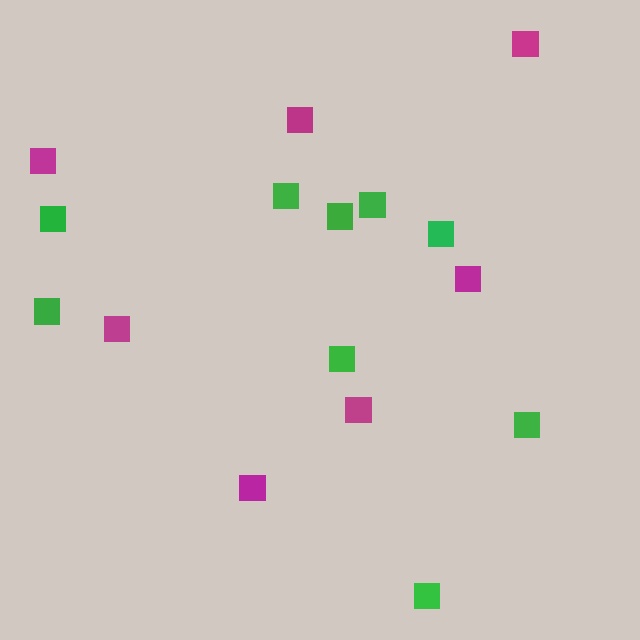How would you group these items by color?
There are 2 groups: one group of green squares (9) and one group of magenta squares (7).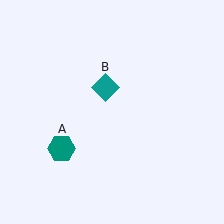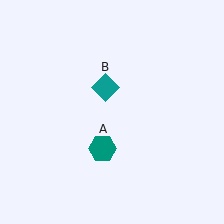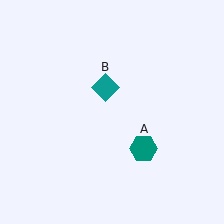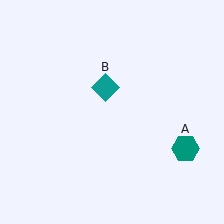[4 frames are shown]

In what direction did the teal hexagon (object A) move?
The teal hexagon (object A) moved right.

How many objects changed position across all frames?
1 object changed position: teal hexagon (object A).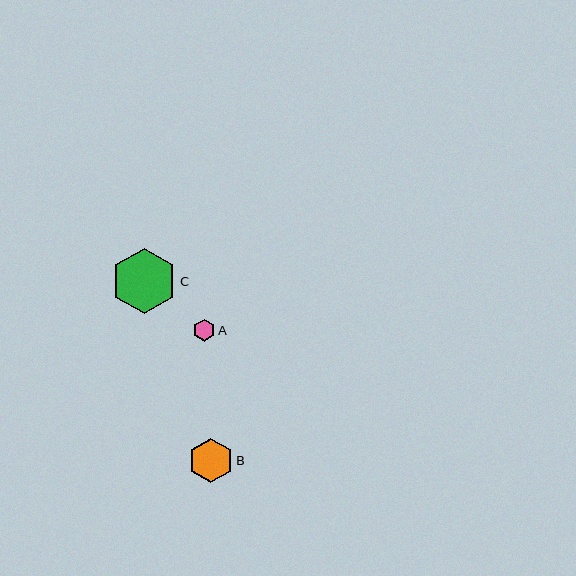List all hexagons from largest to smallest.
From largest to smallest: C, B, A.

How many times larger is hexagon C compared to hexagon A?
Hexagon C is approximately 3.0 times the size of hexagon A.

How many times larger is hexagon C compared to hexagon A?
Hexagon C is approximately 3.0 times the size of hexagon A.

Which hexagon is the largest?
Hexagon C is the largest with a size of approximately 66 pixels.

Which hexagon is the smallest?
Hexagon A is the smallest with a size of approximately 22 pixels.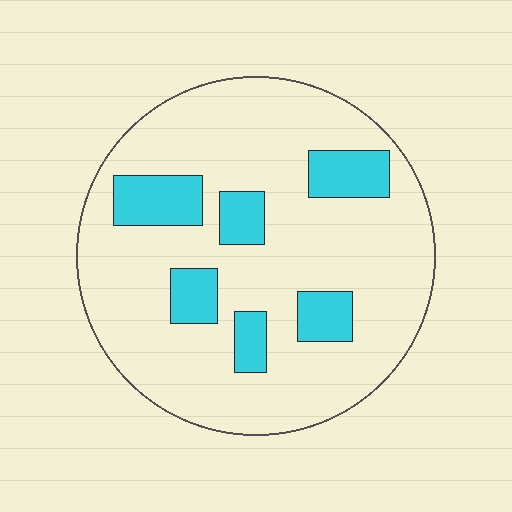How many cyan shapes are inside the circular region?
6.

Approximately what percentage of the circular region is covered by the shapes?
Approximately 20%.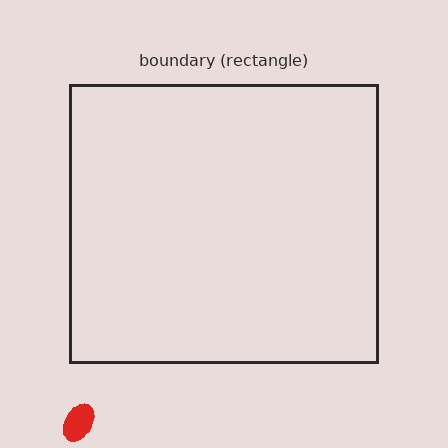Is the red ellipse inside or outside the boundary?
Outside.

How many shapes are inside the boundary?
0 inside, 1 outside.